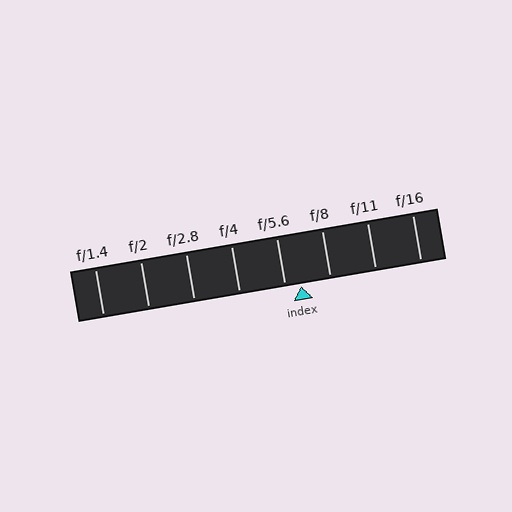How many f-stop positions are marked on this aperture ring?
There are 8 f-stop positions marked.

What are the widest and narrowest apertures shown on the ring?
The widest aperture shown is f/1.4 and the narrowest is f/16.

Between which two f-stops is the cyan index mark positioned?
The index mark is between f/5.6 and f/8.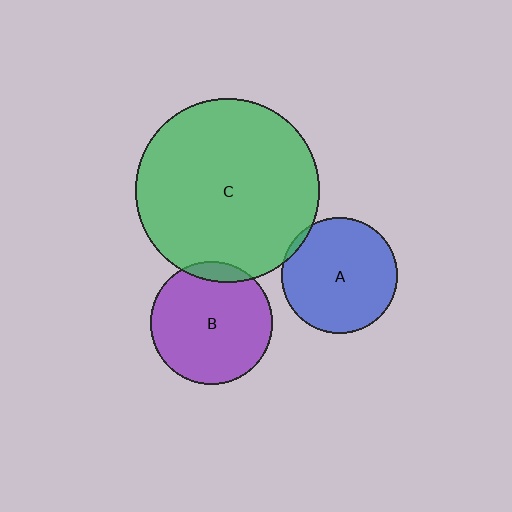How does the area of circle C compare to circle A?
Approximately 2.5 times.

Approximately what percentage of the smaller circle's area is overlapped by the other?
Approximately 10%.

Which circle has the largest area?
Circle C (green).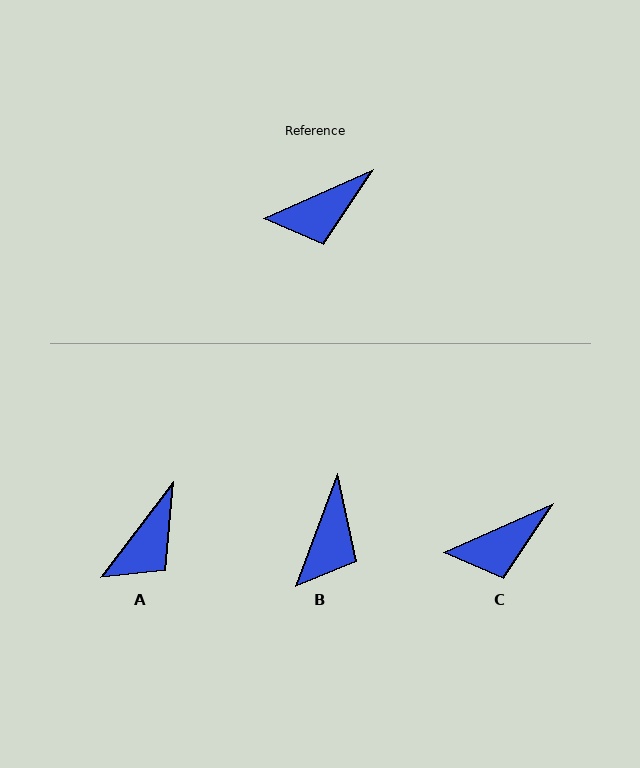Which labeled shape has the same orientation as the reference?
C.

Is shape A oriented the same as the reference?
No, it is off by about 29 degrees.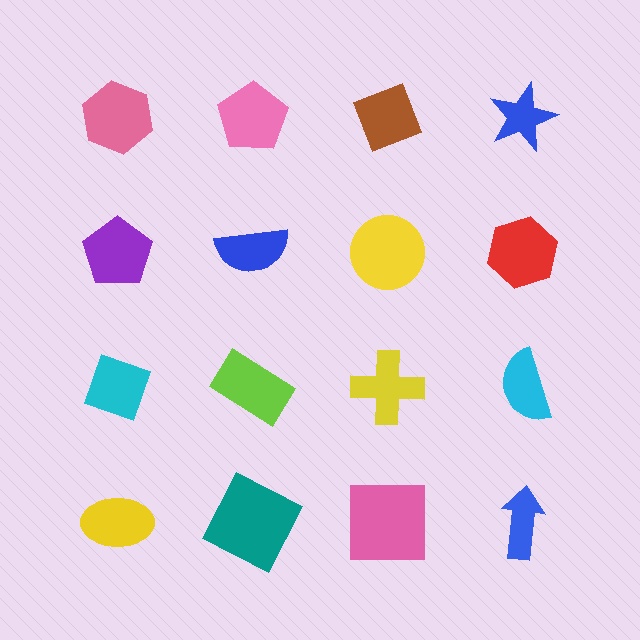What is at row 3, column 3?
A yellow cross.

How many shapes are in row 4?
4 shapes.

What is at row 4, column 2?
A teal square.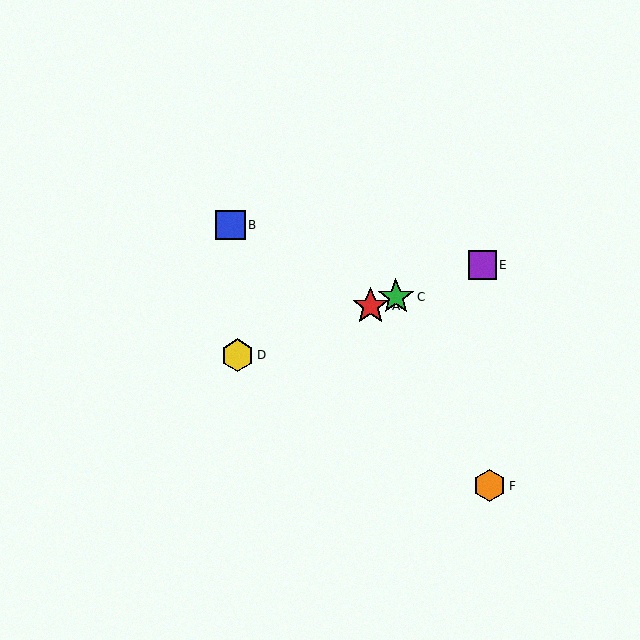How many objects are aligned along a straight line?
4 objects (A, C, D, E) are aligned along a straight line.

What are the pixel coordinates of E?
Object E is at (482, 265).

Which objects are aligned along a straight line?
Objects A, C, D, E are aligned along a straight line.